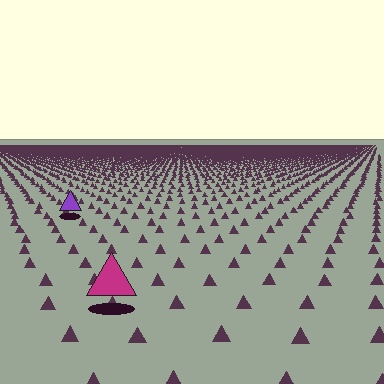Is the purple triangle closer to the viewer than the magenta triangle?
No. The magenta triangle is closer — you can tell from the texture gradient: the ground texture is coarser near it.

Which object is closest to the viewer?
The magenta triangle is closest. The texture marks near it are larger and more spread out.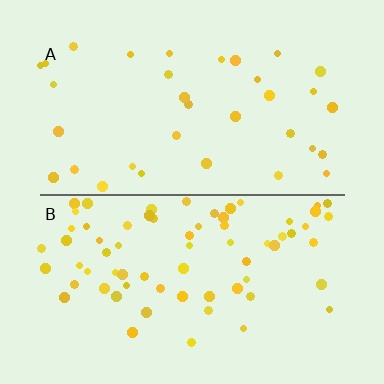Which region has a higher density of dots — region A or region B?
B (the bottom).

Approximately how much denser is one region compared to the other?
Approximately 2.0× — region B over region A.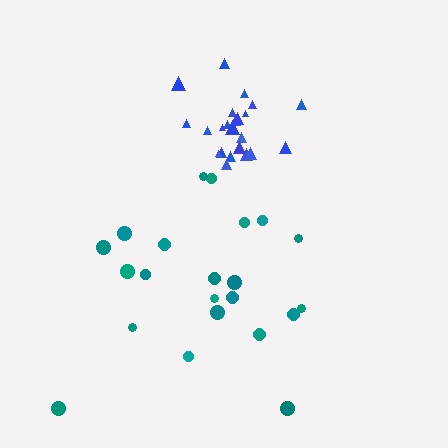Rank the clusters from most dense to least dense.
blue, teal.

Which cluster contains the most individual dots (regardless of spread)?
Blue (23).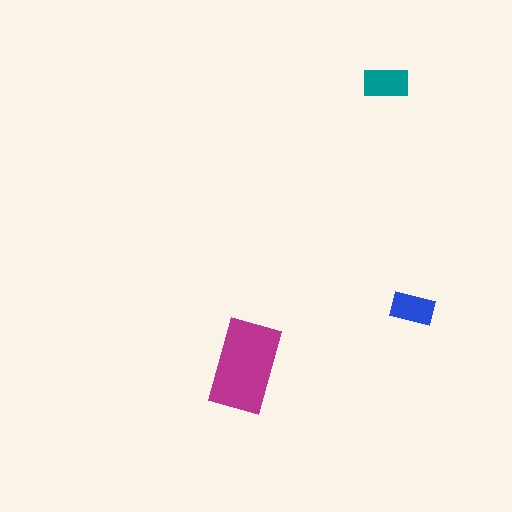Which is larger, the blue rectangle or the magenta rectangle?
The magenta one.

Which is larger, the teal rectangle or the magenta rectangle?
The magenta one.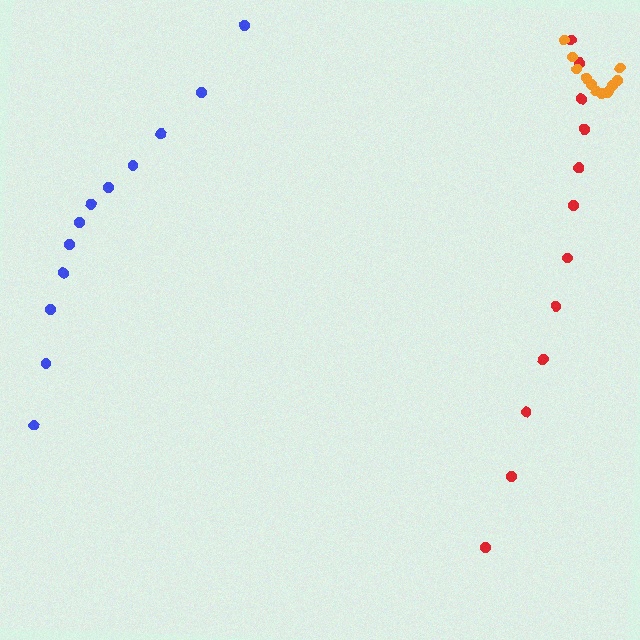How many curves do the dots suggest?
There are 3 distinct paths.